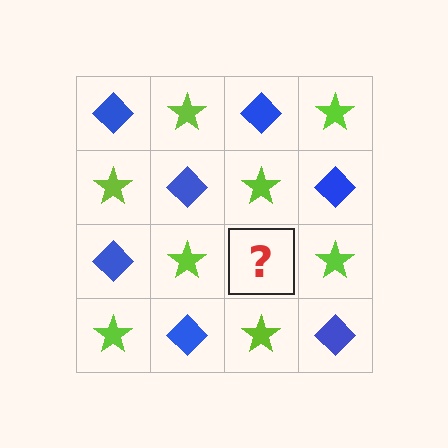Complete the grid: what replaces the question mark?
The question mark should be replaced with a blue diamond.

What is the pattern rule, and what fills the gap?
The rule is that it alternates blue diamond and lime star in a checkerboard pattern. The gap should be filled with a blue diamond.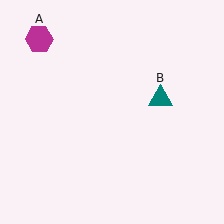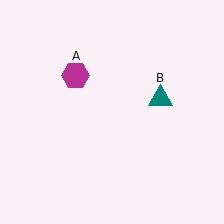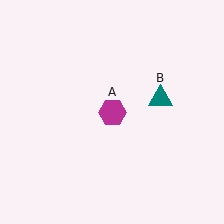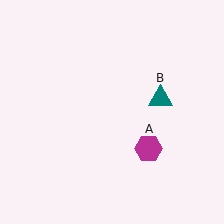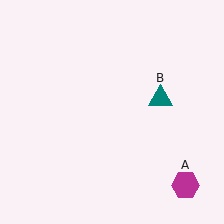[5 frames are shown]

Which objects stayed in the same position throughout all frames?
Teal triangle (object B) remained stationary.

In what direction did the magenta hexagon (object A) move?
The magenta hexagon (object A) moved down and to the right.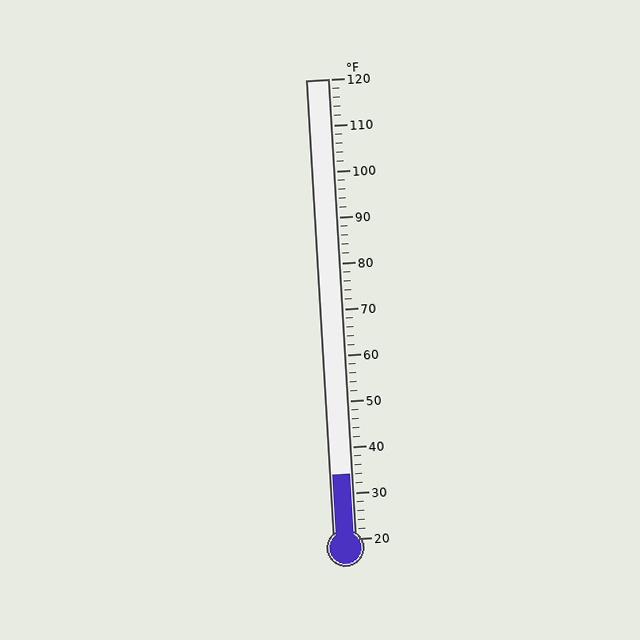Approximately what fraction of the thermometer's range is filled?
The thermometer is filled to approximately 15% of its range.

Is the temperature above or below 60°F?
The temperature is below 60°F.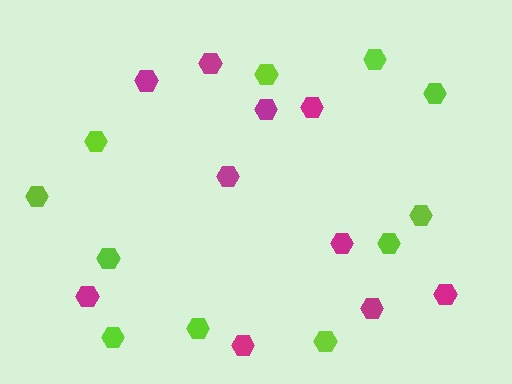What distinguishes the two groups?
There are 2 groups: one group of magenta hexagons (10) and one group of lime hexagons (11).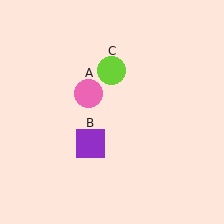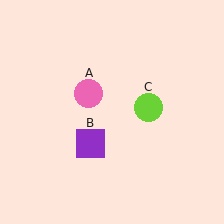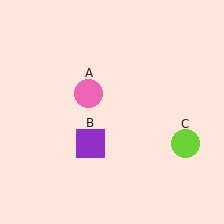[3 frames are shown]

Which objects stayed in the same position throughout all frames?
Pink circle (object A) and purple square (object B) remained stationary.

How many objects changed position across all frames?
1 object changed position: lime circle (object C).